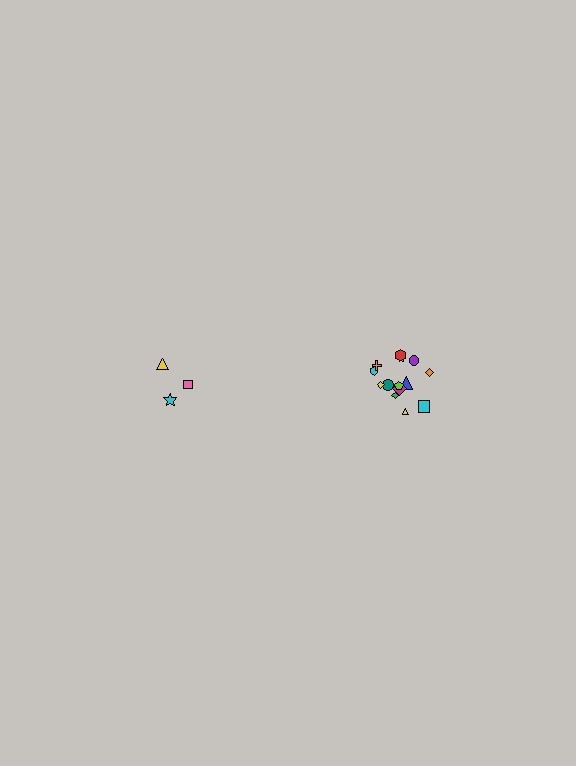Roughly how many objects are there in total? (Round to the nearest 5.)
Roughly 20 objects in total.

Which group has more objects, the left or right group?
The right group.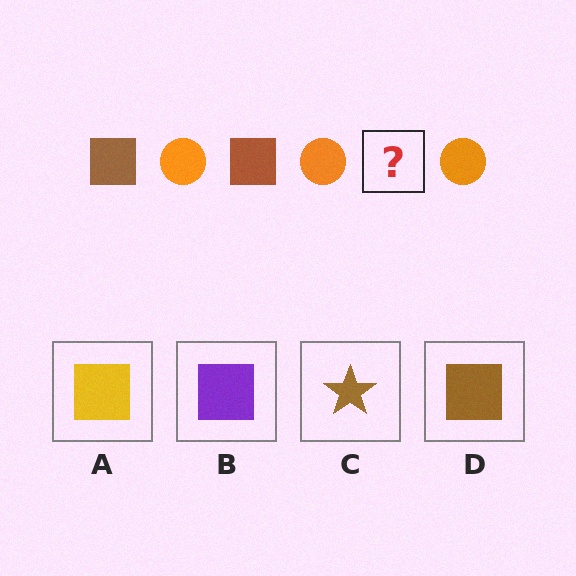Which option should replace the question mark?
Option D.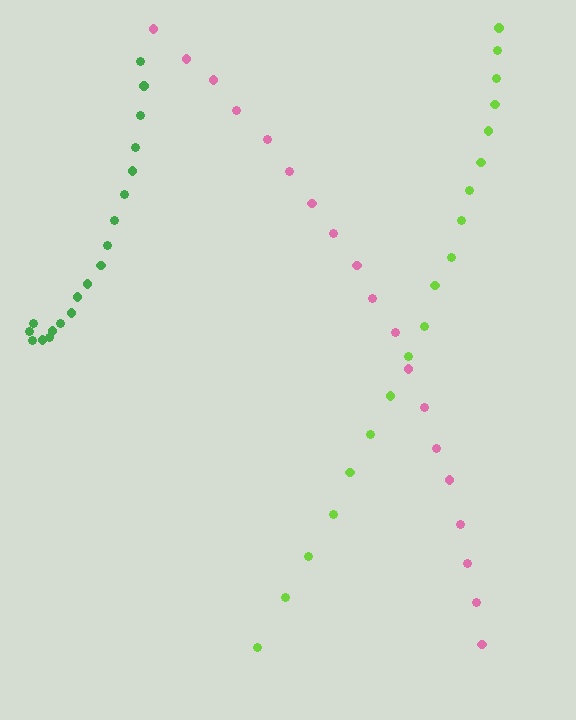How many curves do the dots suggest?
There are 3 distinct paths.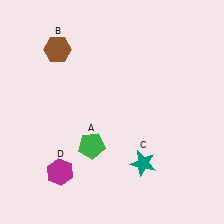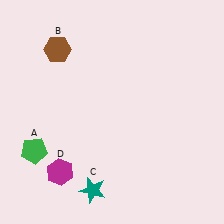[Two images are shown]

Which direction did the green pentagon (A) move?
The green pentagon (A) moved left.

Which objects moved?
The objects that moved are: the green pentagon (A), the teal star (C).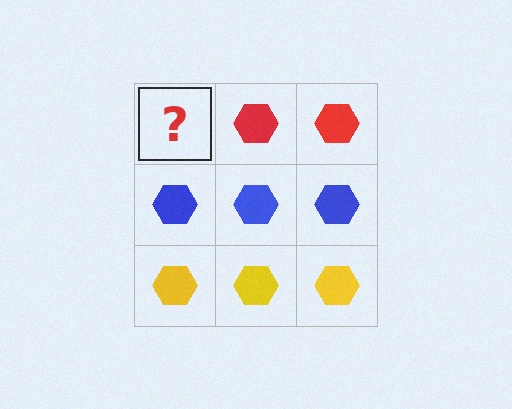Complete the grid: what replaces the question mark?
The question mark should be replaced with a red hexagon.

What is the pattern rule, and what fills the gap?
The rule is that each row has a consistent color. The gap should be filled with a red hexagon.